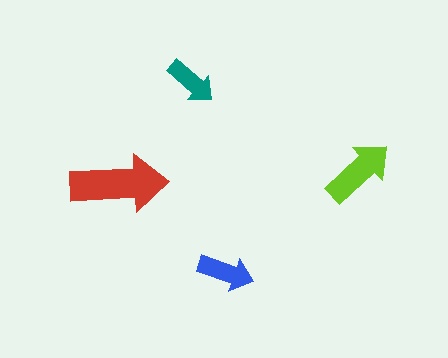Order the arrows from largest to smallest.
the red one, the lime one, the blue one, the teal one.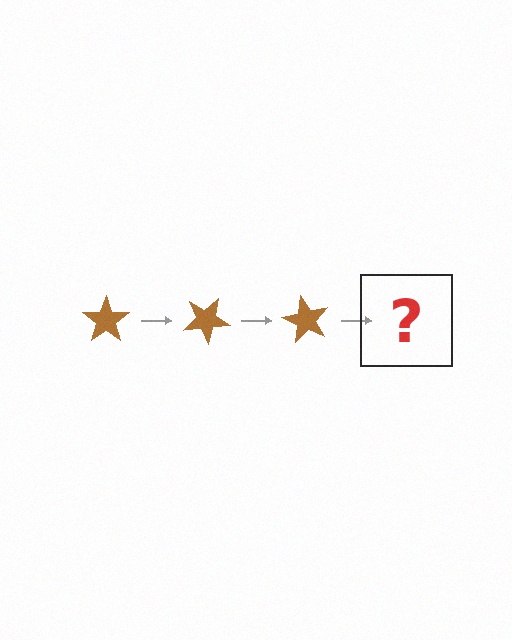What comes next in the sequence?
The next element should be a brown star rotated 90 degrees.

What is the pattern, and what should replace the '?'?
The pattern is that the star rotates 30 degrees each step. The '?' should be a brown star rotated 90 degrees.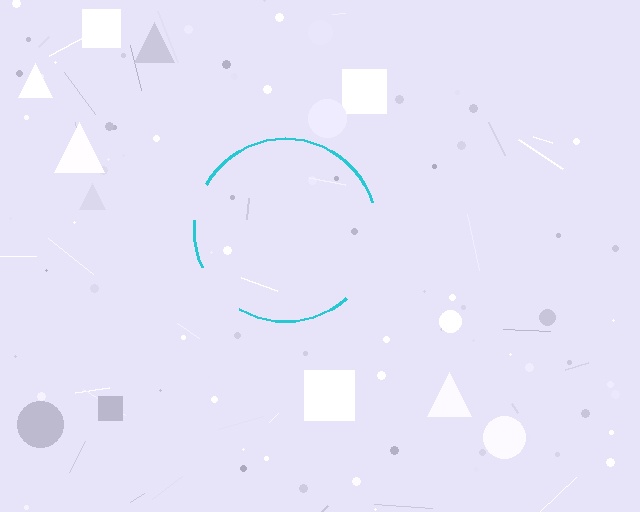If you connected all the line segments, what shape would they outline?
They would outline a circle.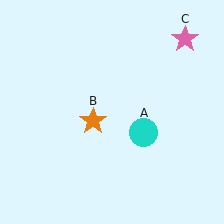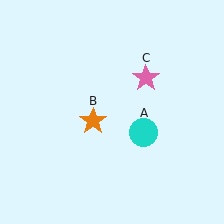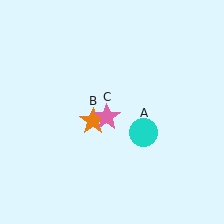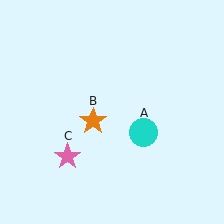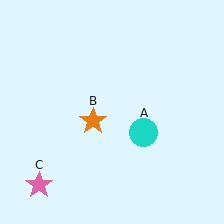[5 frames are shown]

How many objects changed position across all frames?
1 object changed position: pink star (object C).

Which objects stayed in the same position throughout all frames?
Cyan circle (object A) and orange star (object B) remained stationary.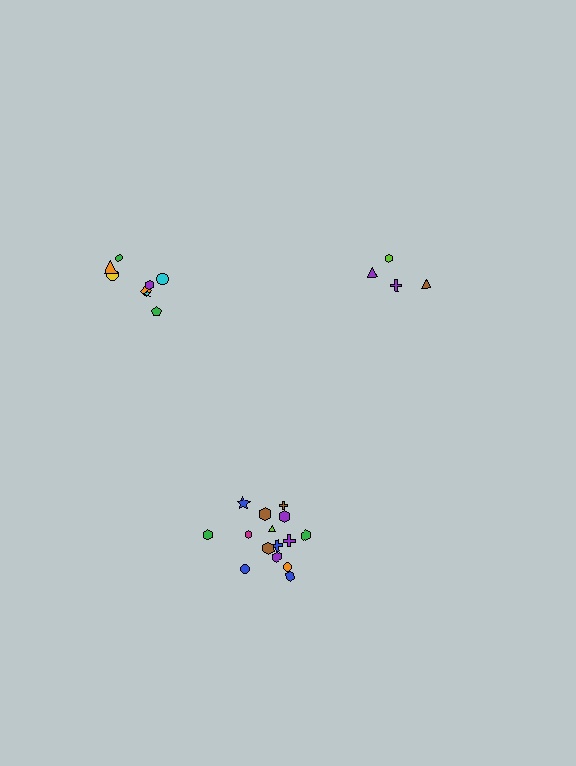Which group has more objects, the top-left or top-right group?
The top-left group.